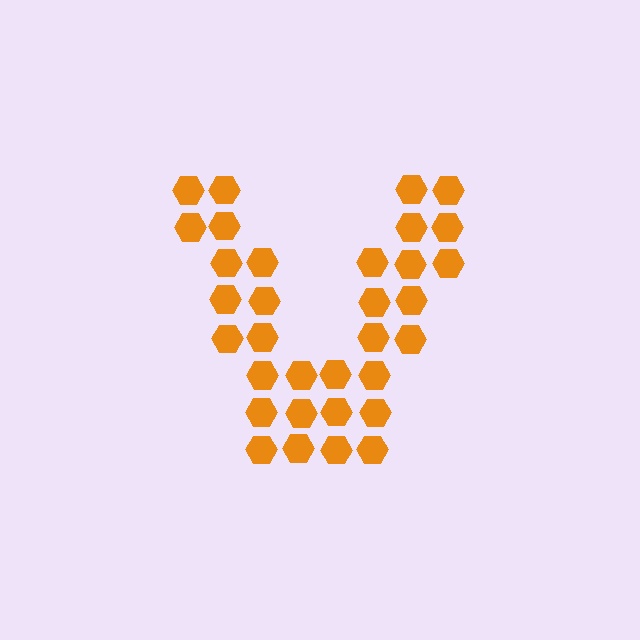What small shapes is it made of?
It is made of small hexagons.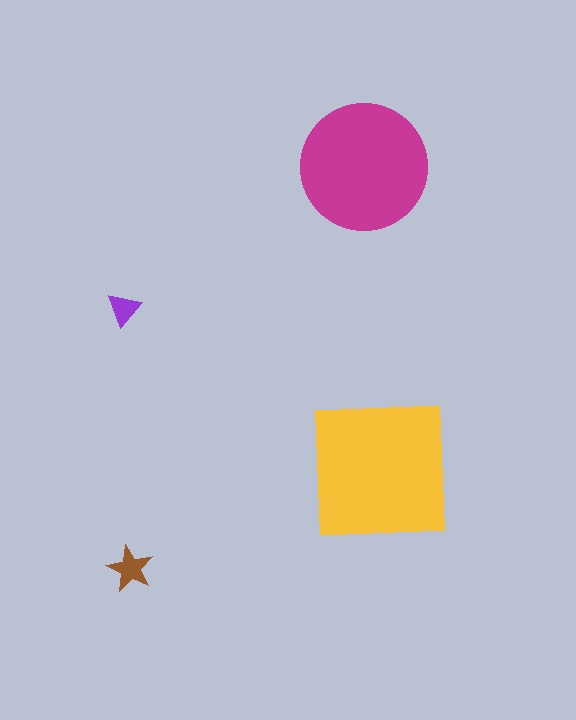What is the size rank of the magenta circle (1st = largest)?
2nd.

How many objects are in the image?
There are 4 objects in the image.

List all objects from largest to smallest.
The yellow square, the magenta circle, the brown star, the purple triangle.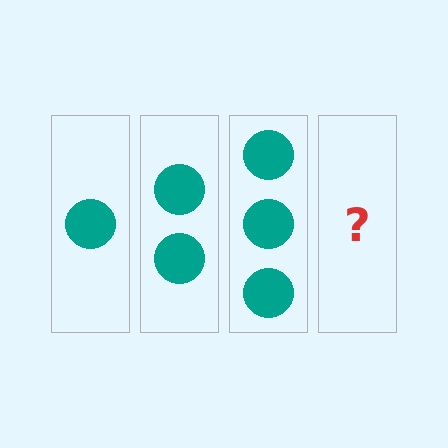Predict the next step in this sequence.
The next step is 4 circles.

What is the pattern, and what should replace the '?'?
The pattern is that each step adds one more circle. The '?' should be 4 circles.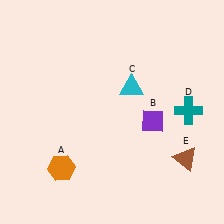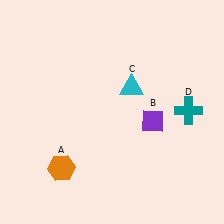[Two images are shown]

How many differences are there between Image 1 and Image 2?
There is 1 difference between the two images.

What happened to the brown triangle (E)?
The brown triangle (E) was removed in Image 2. It was in the bottom-right area of Image 1.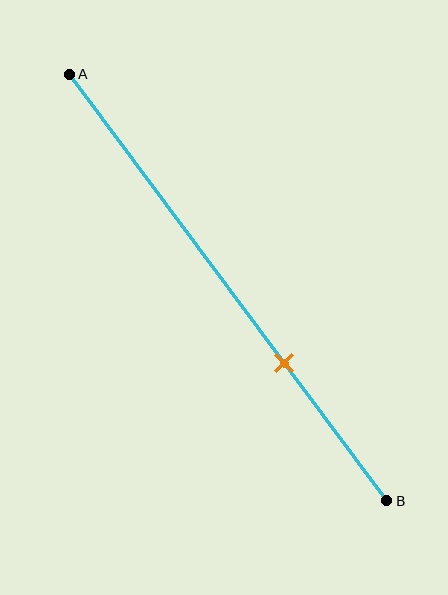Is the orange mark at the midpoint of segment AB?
No, the mark is at about 70% from A, not at the 50% midpoint.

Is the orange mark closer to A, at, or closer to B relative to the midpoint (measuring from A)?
The orange mark is closer to point B than the midpoint of segment AB.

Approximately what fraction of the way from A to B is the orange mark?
The orange mark is approximately 70% of the way from A to B.